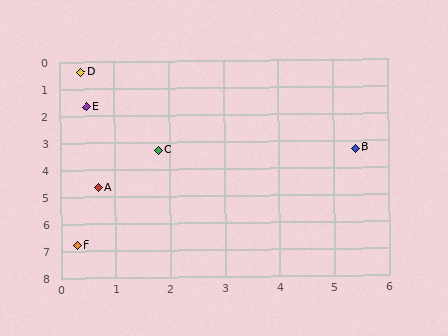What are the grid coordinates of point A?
Point A is at approximately (0.7, 4.7).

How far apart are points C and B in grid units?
Points C and B are about 3.6 grid units apart.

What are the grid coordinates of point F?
Point F is at approximately (0.3, 6.8).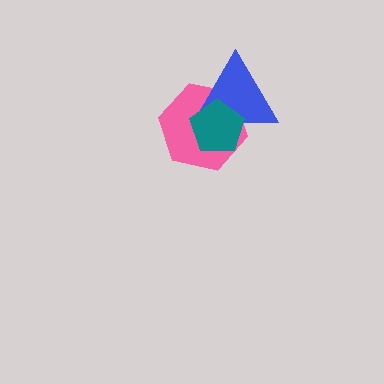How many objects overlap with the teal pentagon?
2 objects overlap with the teal pentagon.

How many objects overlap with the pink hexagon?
2 objects overlap with the pink hexagon.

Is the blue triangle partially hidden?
Yes, it is partially covered by another shape.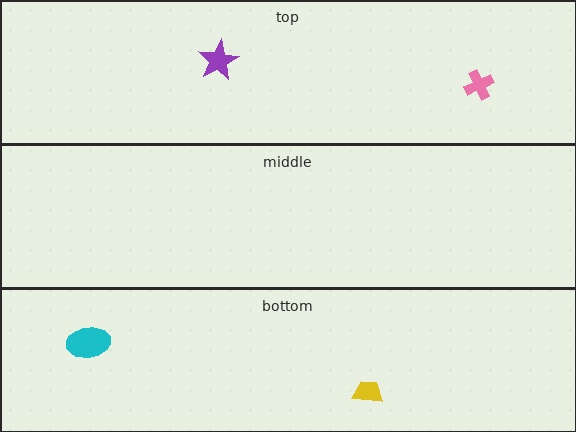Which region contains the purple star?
The top region.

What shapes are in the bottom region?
The cyan ellipse, the yellow trapezoid.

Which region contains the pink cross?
The top region.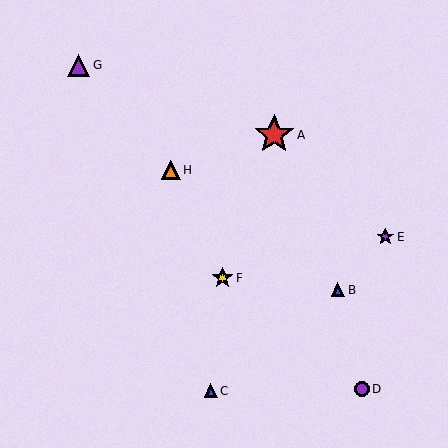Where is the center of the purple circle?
The center of the purple circle is at (362, 389).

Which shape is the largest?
The red star (labeled A) is the largest.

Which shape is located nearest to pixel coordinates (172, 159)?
The orange triangle (labeled H) at (171, 170) is nearest to that location.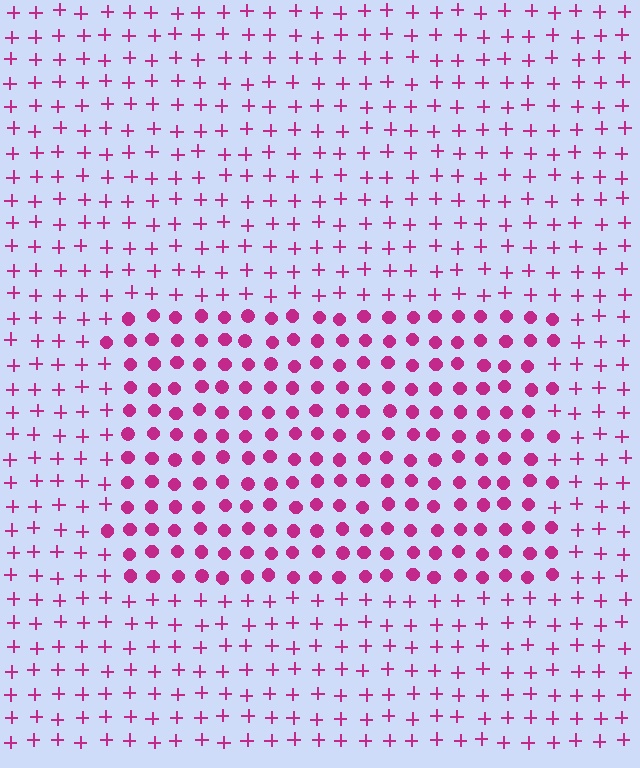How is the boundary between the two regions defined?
The boundary is defined by a change in element shape: circles inside vs. plus signs outside. All elements share the same color and spacing.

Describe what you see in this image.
The image is filled with small magenta elements arranged in a uniform grid. A rectangle-shaped region contains circles, while the surrounding area contains plus signs. The boundary is defined purely by the change in element shape.